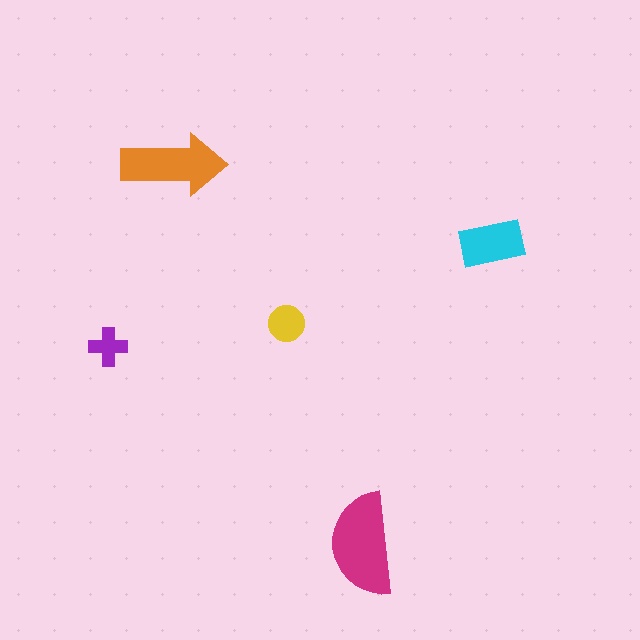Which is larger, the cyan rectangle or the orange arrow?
The orange arrow.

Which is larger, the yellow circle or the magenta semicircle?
The magenta semicircle.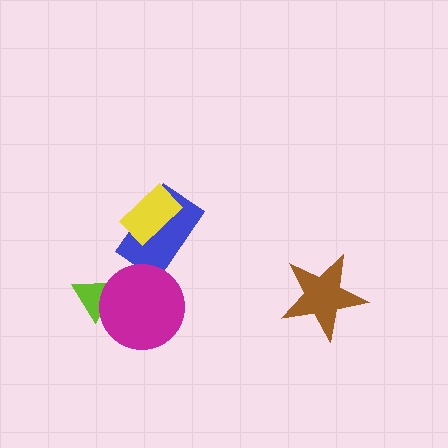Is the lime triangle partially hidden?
Yes, it is partially covered by another shape.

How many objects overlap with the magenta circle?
1 object overlaps with the magenta circle.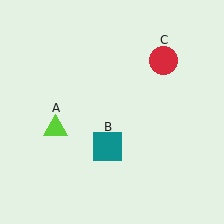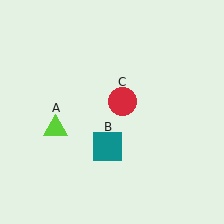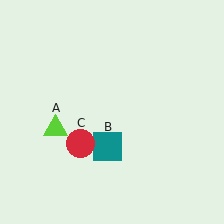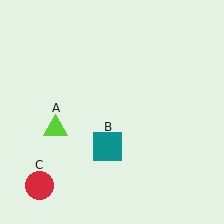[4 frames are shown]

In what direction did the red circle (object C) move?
The red circle (object C) moved down and to the left.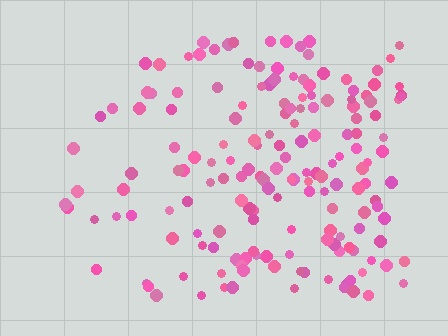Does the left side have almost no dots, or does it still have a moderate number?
Still a moderate number, just noticeably fewer than the right.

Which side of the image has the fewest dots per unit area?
The left.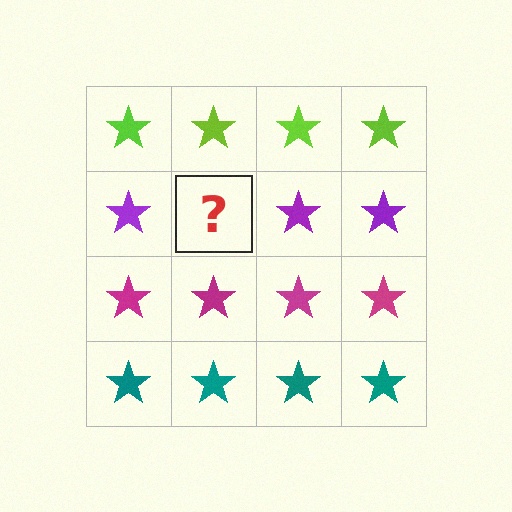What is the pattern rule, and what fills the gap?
The rule is that each row has a consistent color. The gap should be filled with a purple star.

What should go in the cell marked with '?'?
The missing cell should contain a purple star.